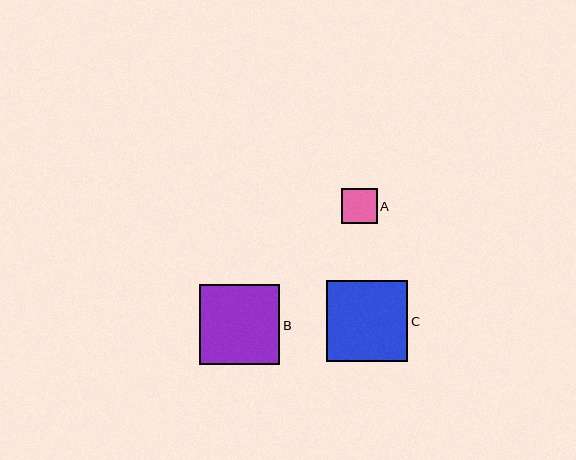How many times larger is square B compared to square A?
Square B is approximately 2.2 times the size of square A.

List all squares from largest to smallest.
From largest to smallest: C, B, A.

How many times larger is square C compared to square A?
Square C is approximately 2.3 times the size of square A.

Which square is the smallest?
Square A is the smallest with a size of approximately 36 pixels.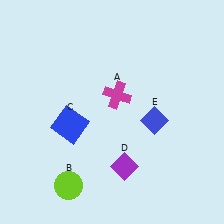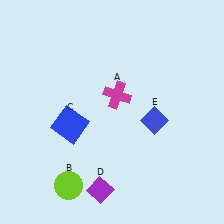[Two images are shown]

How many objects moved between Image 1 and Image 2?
1 object moved between the two images.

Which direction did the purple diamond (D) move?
The purple diamond (D) moved left.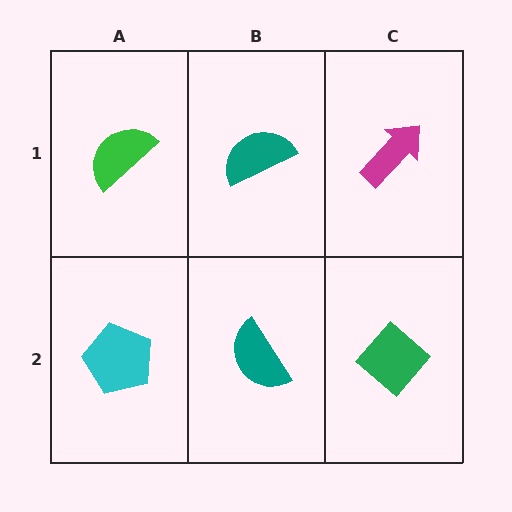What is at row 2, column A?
A cyan pentagon.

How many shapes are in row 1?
3 shapes.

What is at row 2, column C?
A green diamond.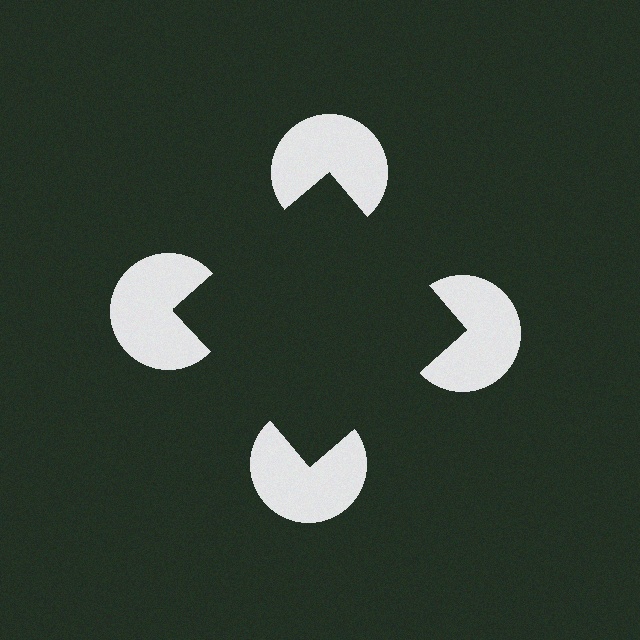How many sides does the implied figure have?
4 sides.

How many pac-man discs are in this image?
There are 4 — one at each vertex of the illusory square.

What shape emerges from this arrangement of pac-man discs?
An illusory square — its edges are inferred from the aligned wedge cuts in the pac-man discs, not physically drawn.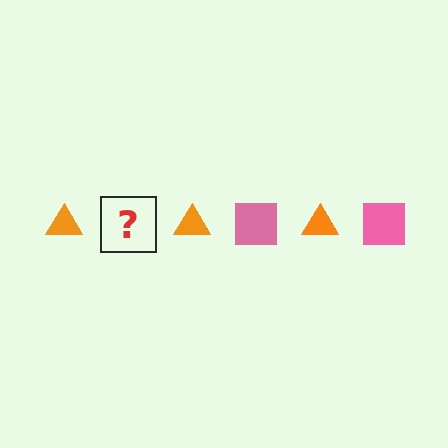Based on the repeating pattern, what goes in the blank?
The blank should be a pink square.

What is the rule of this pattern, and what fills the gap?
The rule is that the pattern alternates between orange triangle and pink square. The gap should be filled with a pink square.